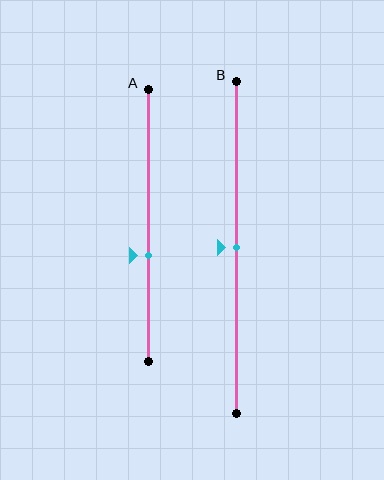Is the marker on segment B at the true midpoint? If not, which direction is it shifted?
Yes, the marker on segment B is at the true midpoint.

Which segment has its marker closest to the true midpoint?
Segment B has its marker closest to the true midpoint.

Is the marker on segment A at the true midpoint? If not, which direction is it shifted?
No, the marker on segment A is shifted downward by about 11% of the segment length.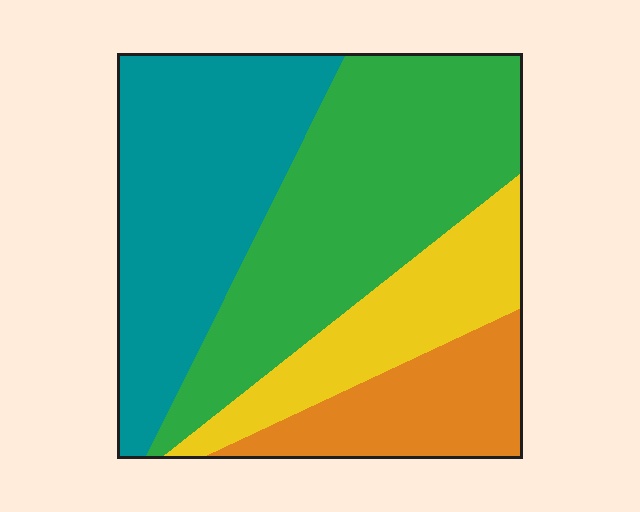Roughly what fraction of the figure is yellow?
Yellow covers roughly 15% of the figure.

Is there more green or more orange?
Green.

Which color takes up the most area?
Green, at roughly 35%.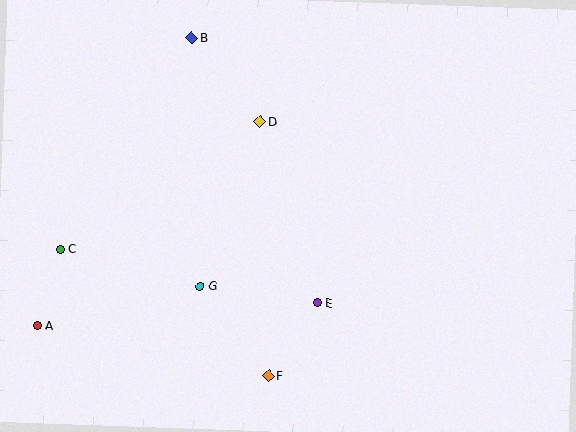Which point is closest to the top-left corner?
Point B is closest to the top-left corner.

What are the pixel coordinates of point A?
Point A is at (37, 326).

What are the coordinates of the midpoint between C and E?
The midpoint between C and E is at (188, 276).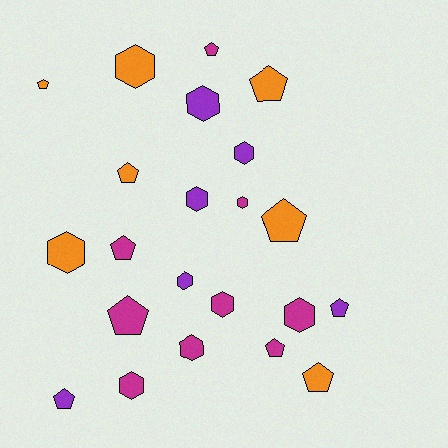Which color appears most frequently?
Magenta, with 9 objects.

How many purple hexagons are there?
There are 4 purple hexagons.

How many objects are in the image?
There are 22 objects.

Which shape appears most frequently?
Hexagon, with 11 objects.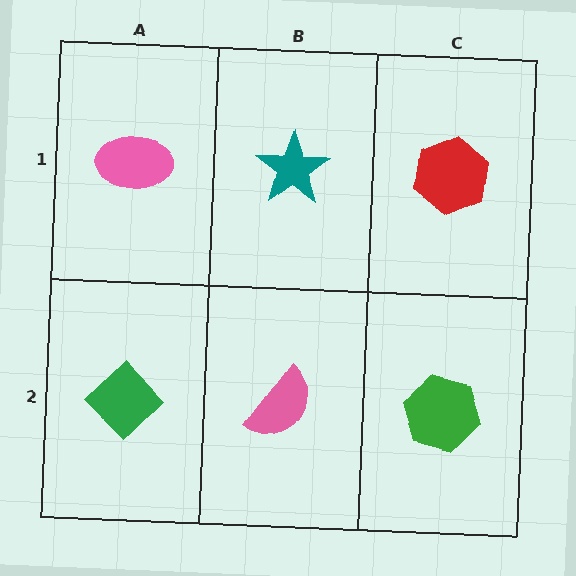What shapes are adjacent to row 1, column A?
A green diamond (row 2, column A), a teal star (row 1, column B).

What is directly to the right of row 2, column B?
A green hexagon.